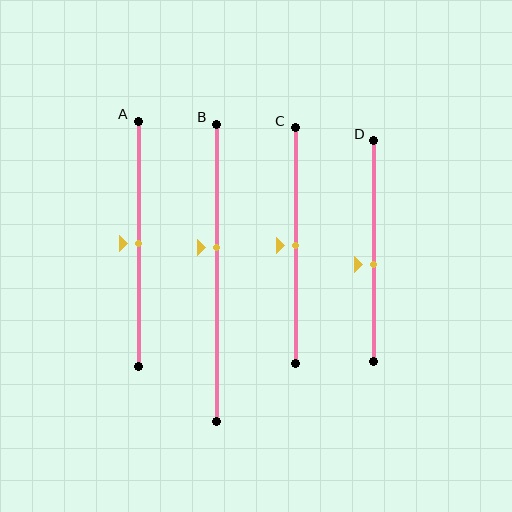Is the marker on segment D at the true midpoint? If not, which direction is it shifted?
No, the marker on segment D is shifted downward by about 6% of the segment length.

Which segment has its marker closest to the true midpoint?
Segment A has its marker closest to the true midpoint.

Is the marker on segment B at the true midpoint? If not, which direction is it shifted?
No, the marker on segment B is shifted upward by about 8% of the segment length.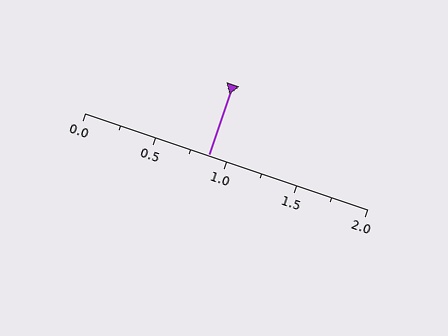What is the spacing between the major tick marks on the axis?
The major ticks are spaced 0.5 apart.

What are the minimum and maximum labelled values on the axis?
The axis runs from 0.0 to 2.0.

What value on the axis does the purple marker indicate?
The marker indicates approximately 0.88.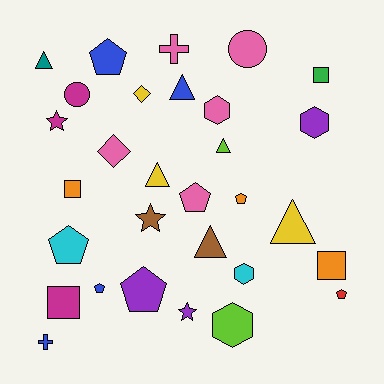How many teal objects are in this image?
There is 1 teal object.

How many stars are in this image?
There are 3 stars.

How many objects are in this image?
There are 30 objects.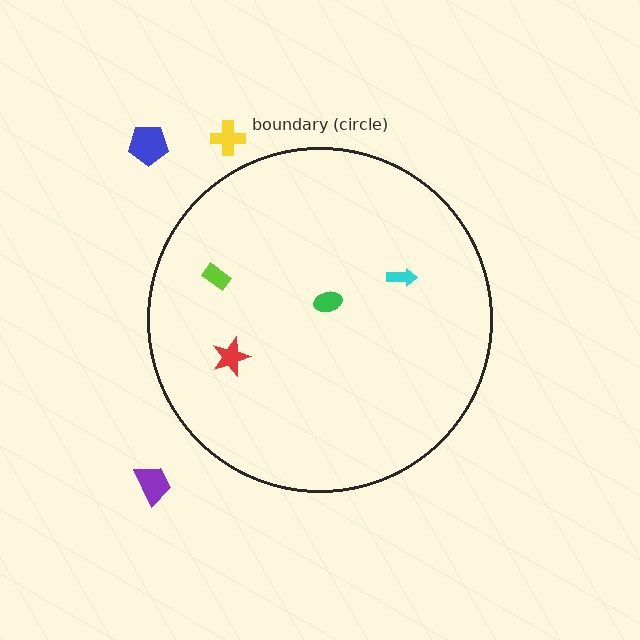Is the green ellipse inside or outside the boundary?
Inside.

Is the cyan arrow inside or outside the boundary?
Inside.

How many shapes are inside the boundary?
4 inside, 3 outside.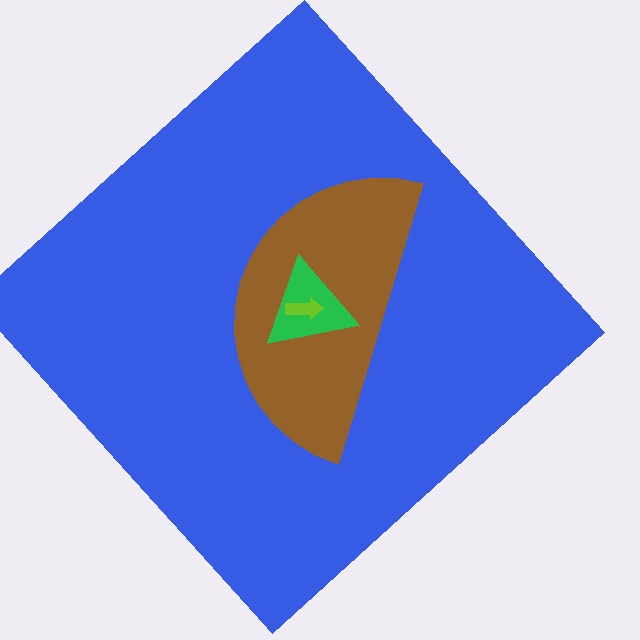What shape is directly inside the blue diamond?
The brown semicircle.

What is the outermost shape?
The blue diamond.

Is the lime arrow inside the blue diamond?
Yes.